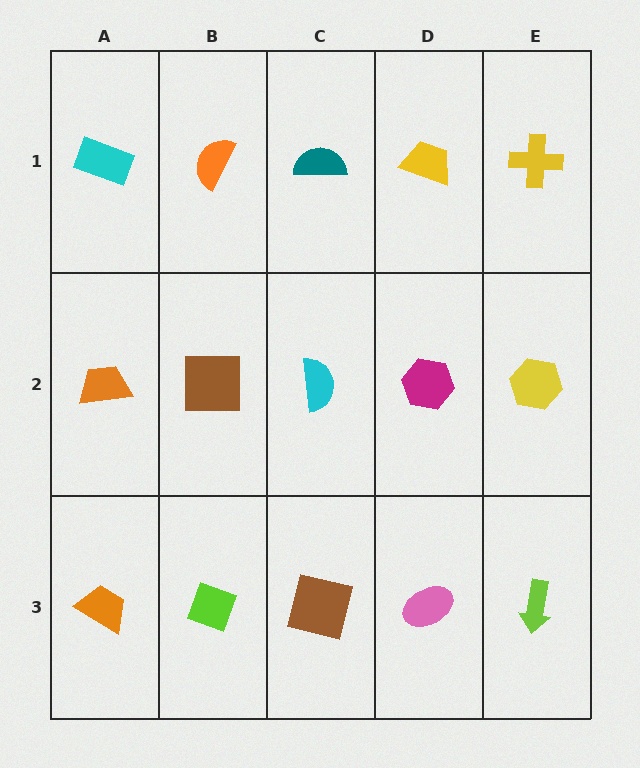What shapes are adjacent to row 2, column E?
A yellow cross (row 1, column E), a lime arrow (row 3, column E), a magenta hexagon (row 2, column D).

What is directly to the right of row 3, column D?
A lime arrow.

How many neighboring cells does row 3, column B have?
3.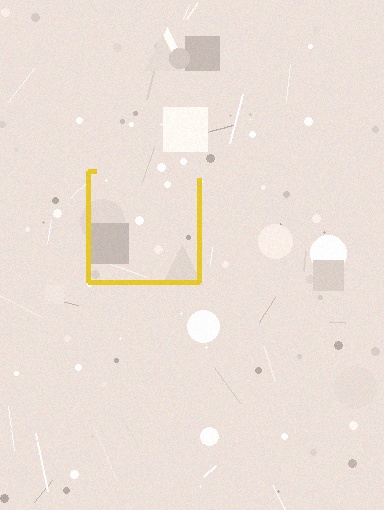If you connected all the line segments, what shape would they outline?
They would outline a square.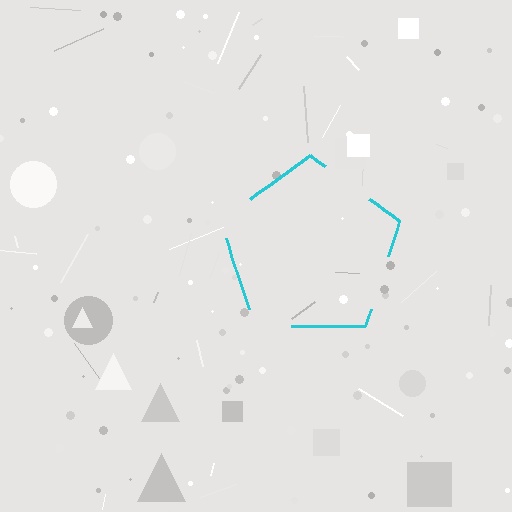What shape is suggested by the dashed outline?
The dashed outline suggests a pentagon.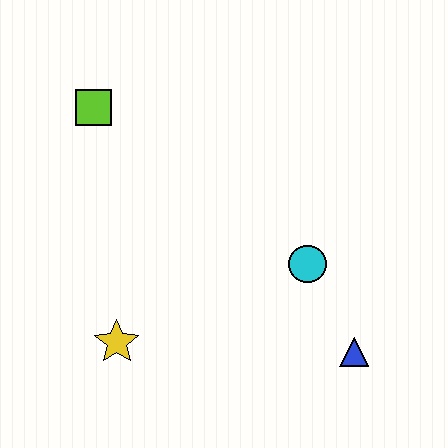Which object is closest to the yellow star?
The cyan circle is closest to the yellow star.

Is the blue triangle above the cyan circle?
No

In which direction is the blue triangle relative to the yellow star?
The blue triangle is to the right of the yellow star.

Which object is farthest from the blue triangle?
The lime square is farthest from the blue triangle.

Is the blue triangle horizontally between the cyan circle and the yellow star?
No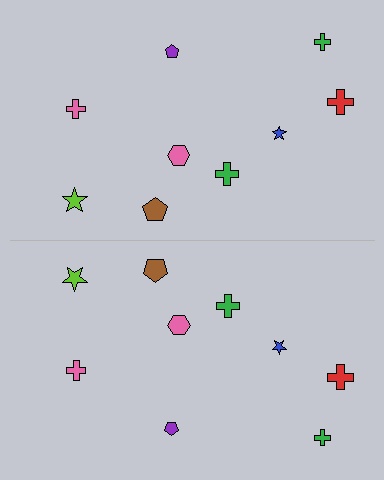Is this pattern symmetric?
Yes, this pattern has bilateral (reflection) symmetry.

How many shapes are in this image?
There are 18 shapes in this image.